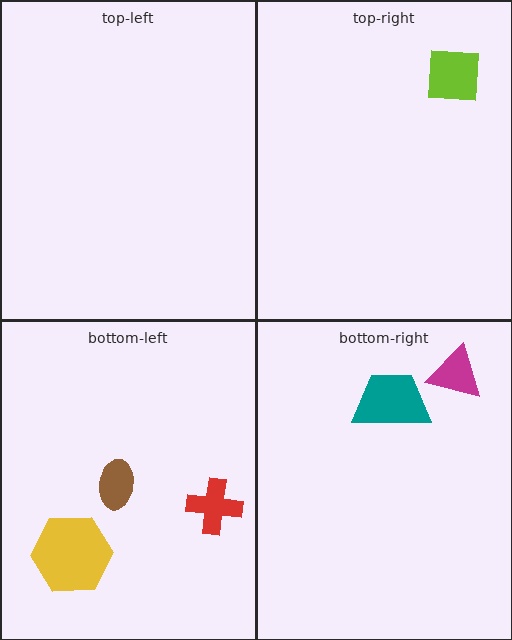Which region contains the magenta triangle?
The bottom-right region.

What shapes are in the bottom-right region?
The magenta triangle, the teal trapezoid.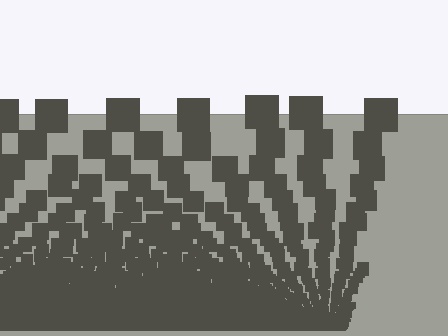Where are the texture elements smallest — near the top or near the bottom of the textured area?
Near the bottom.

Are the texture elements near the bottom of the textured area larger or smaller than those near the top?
Smaller. The gradient is inverted — elements near the bottom are smaller and denser.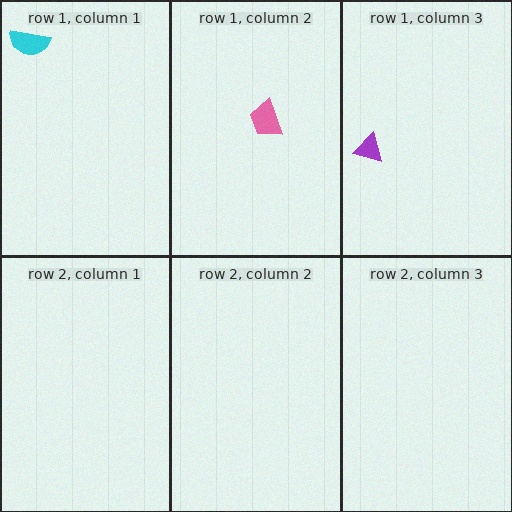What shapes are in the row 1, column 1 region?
The cyan semicircle.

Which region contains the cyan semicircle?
The row 1, column 1 region.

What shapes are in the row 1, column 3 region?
The purple triangle.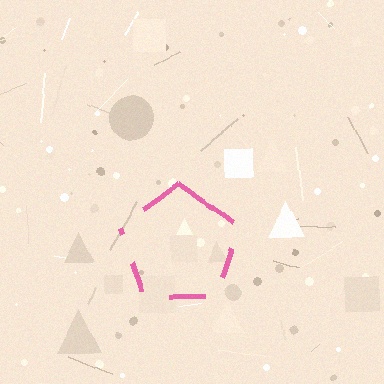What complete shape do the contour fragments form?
The contour fragments form a pentagon.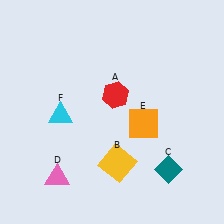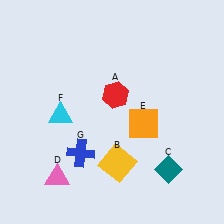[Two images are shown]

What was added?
A blue cross (G) was added in Image 2.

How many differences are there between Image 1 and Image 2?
There is 1 difference between the two images.